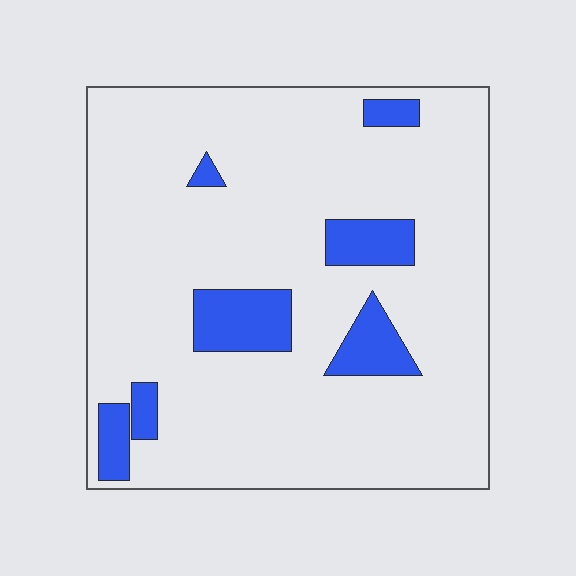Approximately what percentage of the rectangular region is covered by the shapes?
Approximately 15%.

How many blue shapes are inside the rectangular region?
7.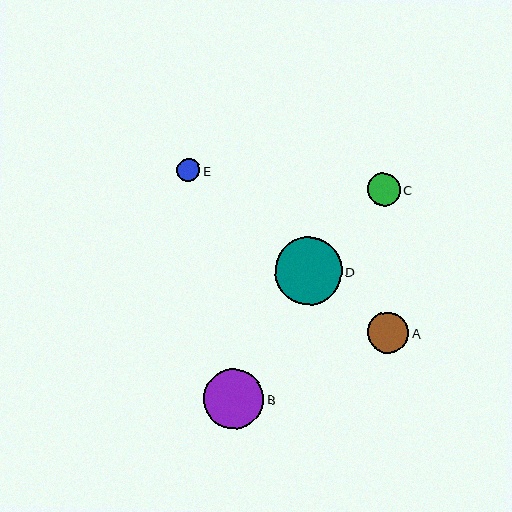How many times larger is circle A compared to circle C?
Circle A is approximately 1.3 times the size of circle C.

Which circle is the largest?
Circle D is the largest with a size of approximately 67 pixels.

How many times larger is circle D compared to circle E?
Circle D is approximately 2.9 times the size of circle E.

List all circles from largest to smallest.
From largest to smallest: D, B, A, C, E.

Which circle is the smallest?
Circle E is the smallest with a size of approximately 23 pixels.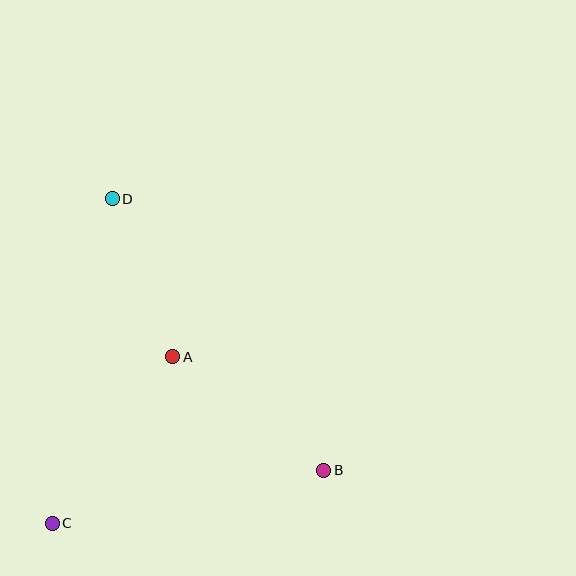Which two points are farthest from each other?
Points B and D are farthest from each other.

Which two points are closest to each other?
Points A and D are closest to each other.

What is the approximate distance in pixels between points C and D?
The distance between C and D is approximately 330 pixels.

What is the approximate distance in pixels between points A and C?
The distance between A and C is approximately 205 pixels.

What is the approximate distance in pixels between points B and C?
The distance between B and C is approximately 277 pixels.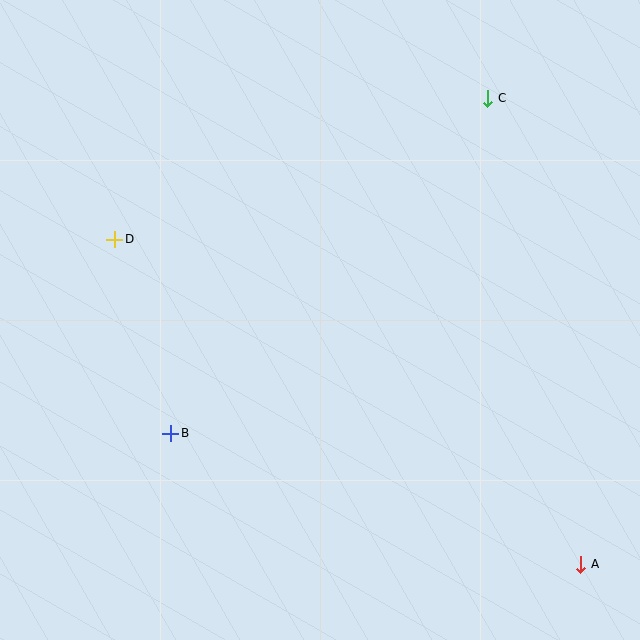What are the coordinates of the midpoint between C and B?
The midpoint between C and B is at (329, 266).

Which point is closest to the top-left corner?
Point D is closest to the top-left corner.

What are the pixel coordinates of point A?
Point A is at (581, 564).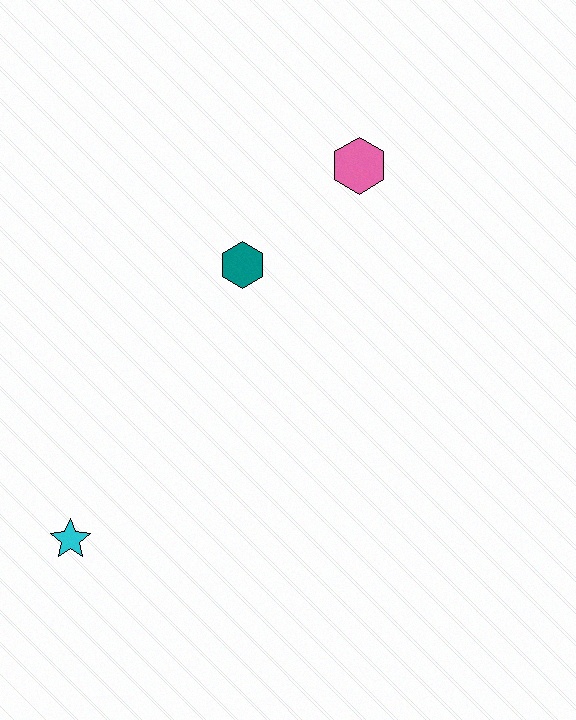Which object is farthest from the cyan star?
The pink hexagon is farthest from the cyan star.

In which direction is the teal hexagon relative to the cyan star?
The teal hexagon is above the cyan star.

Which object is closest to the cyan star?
The teal hexagon is closest to the cyan star.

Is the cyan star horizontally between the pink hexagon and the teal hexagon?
No